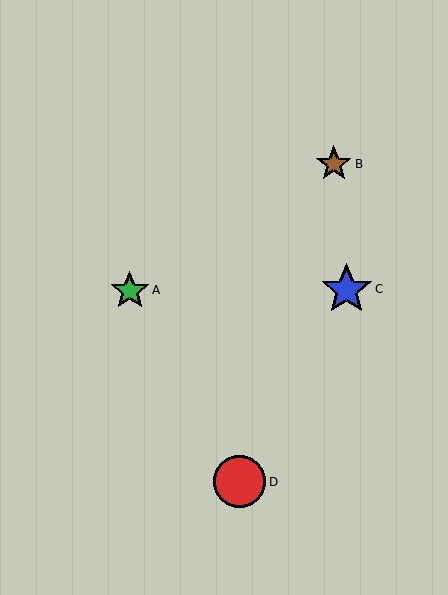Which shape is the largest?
The red circle (labeled D) is the largest.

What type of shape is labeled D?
Shape D is a red circle.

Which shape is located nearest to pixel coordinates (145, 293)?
The green star (labeled A) at (130, 290) is nearest to that location.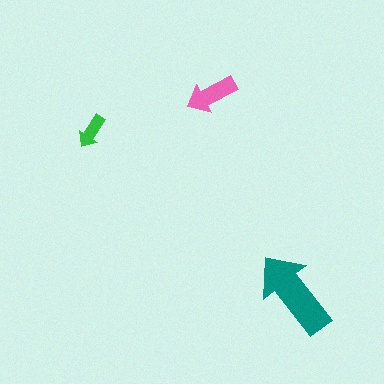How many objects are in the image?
There are 3 objects in the image.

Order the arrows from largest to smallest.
the teal one, the pink one, the green one.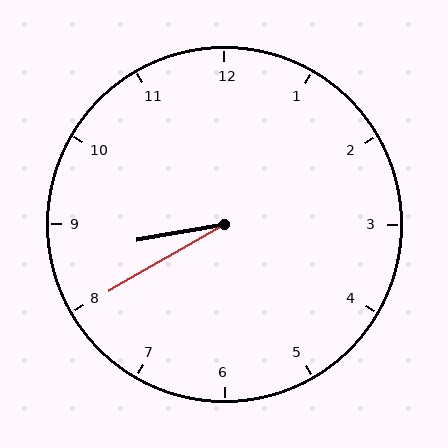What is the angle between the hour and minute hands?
Approximately 20 degrees.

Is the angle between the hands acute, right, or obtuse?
It is acute.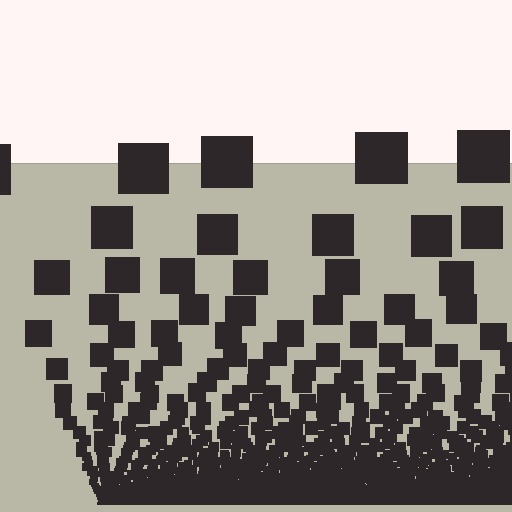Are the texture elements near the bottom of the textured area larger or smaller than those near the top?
Smaller. The gradient is inverted — elements near the bottom are smaller and denser.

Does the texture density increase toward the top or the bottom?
Density increases toward the bottom.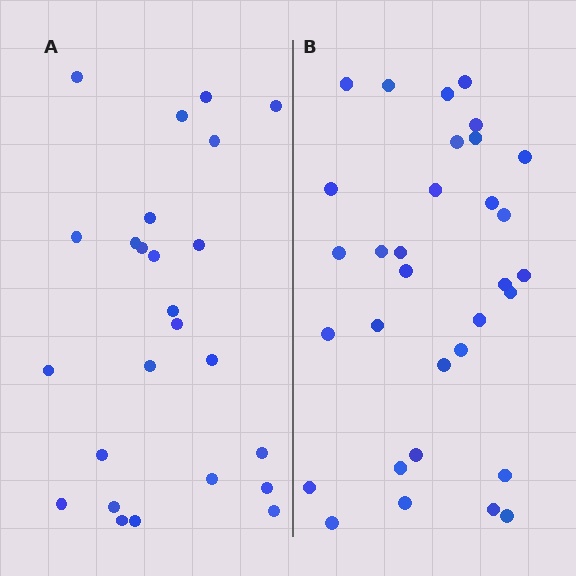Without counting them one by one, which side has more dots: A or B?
Region B (the right region) has more dots.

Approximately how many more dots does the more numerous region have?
Region B has roughly 8 or so more dots than region A.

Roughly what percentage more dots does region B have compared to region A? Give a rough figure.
About 30% more.